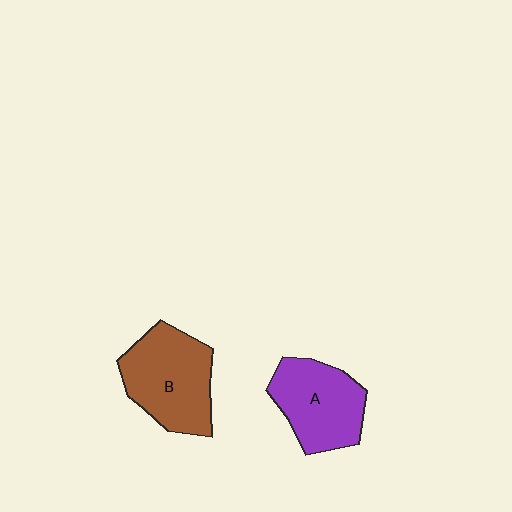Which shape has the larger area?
Shape B (brown).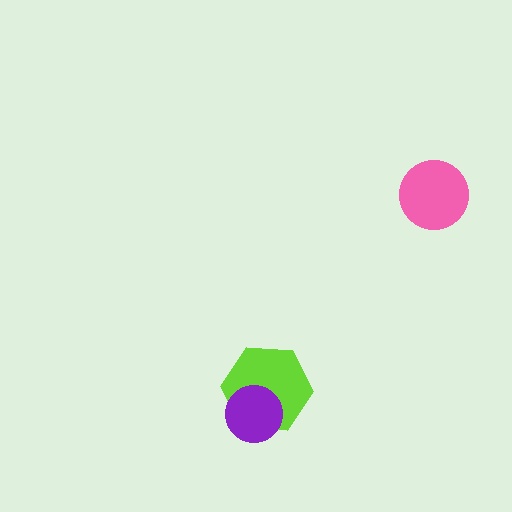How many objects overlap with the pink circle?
0 objects overlap with the pink circle.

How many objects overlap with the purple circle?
1 object overlaps with the purple circle.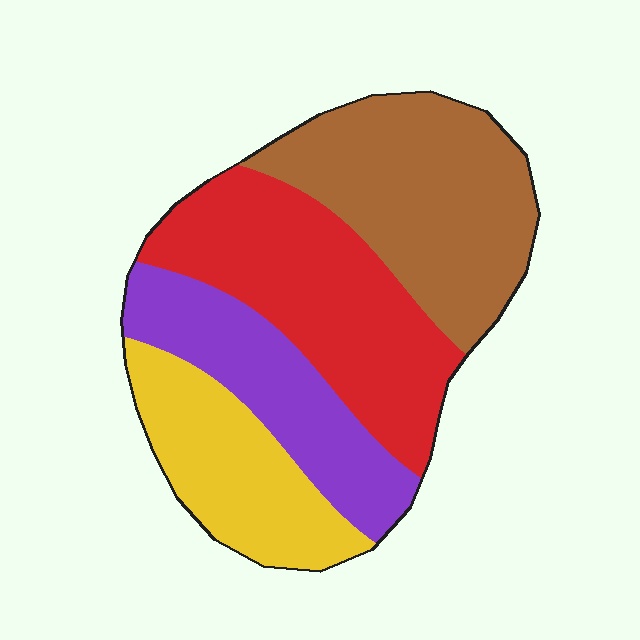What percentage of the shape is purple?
Purple covers 20% of the shape.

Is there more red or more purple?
Red.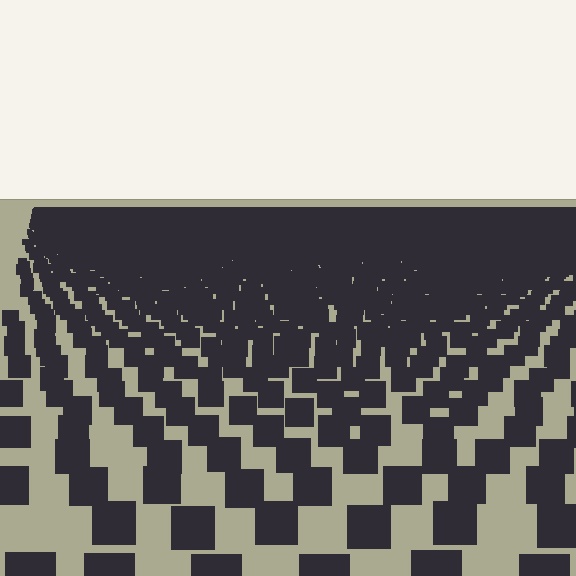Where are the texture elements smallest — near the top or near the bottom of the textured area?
Near the top.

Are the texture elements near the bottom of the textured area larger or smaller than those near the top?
Larger. Near the bottom, elements are closer to the viewer and appear at a bigger on-screen size.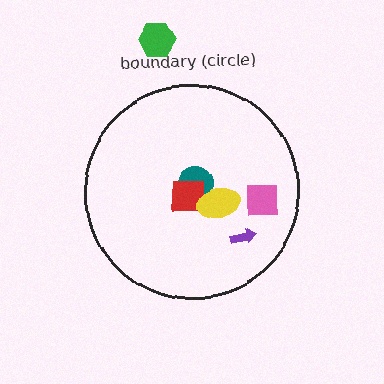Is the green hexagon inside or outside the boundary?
Outside.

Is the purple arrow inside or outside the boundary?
Inside.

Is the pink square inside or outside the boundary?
Inside.